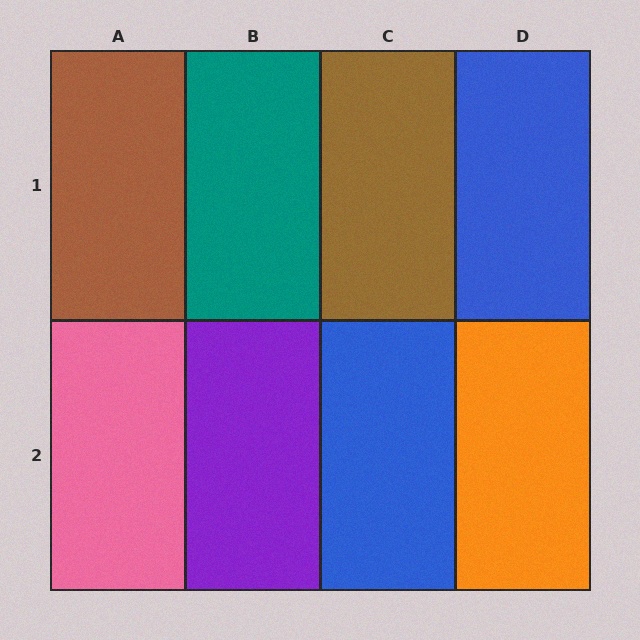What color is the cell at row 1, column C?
Brown.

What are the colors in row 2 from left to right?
Pink, purple, blue, orange.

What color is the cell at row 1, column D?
Blue.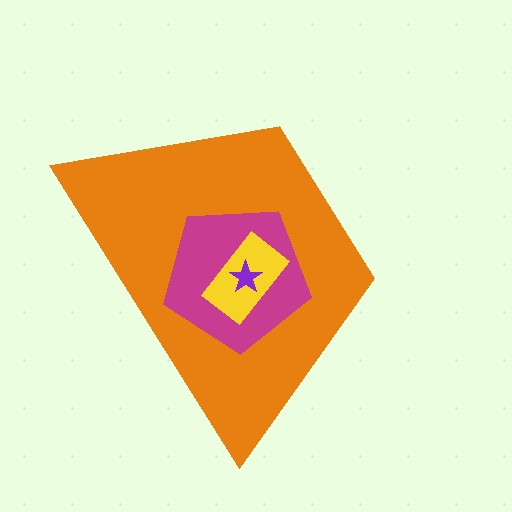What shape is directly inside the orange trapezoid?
The magenta pentagon.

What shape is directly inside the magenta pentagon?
The yellow rectangle.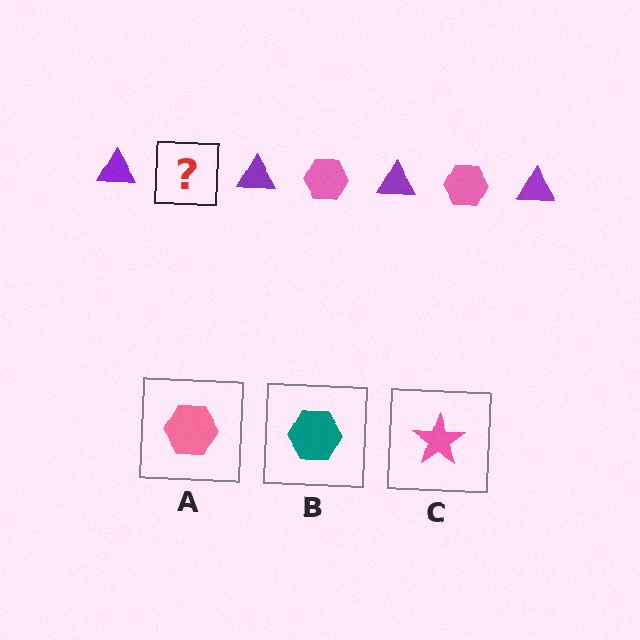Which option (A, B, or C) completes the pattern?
A.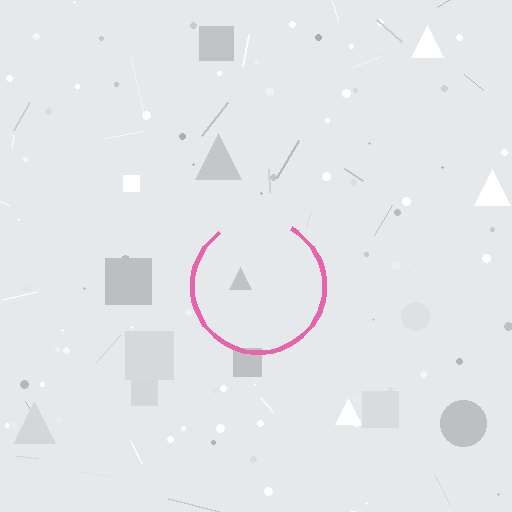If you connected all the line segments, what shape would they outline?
They would outline a circle.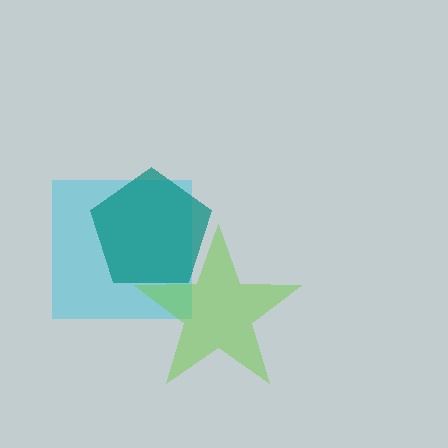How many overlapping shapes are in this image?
There are 3 overlapping shapes in the image.